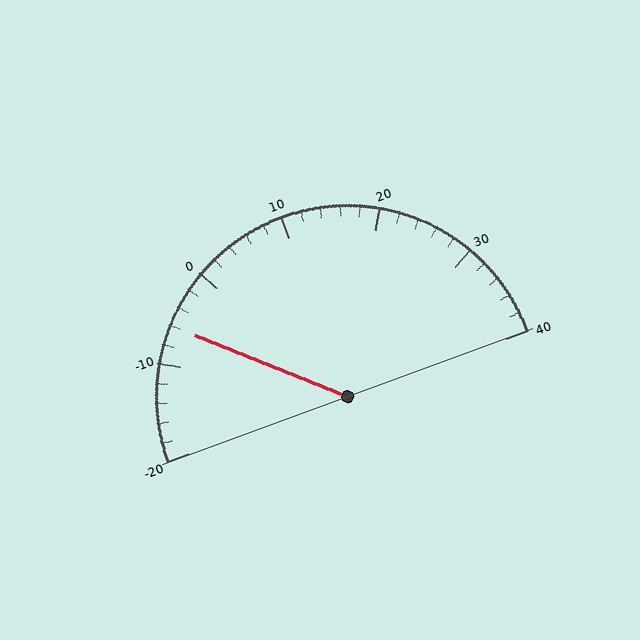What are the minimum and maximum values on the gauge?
The gauge ranges from -20 to 40.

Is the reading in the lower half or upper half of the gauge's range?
The reading is in the lower half of the range (-20 to 40).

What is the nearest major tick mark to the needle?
The nearest major tick mark is -10.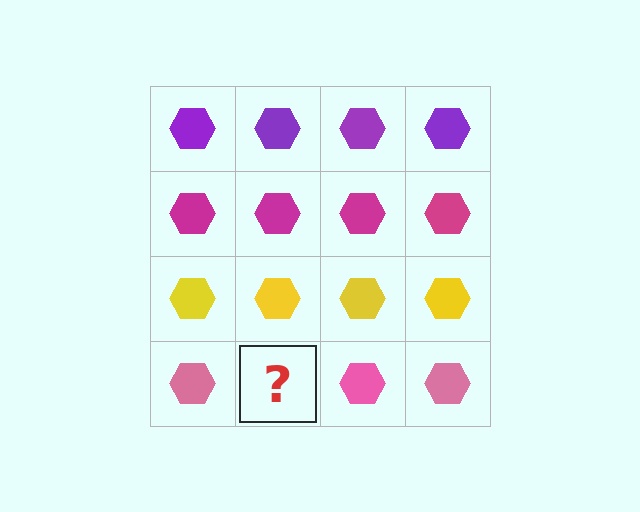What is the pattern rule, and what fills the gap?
The rule is that each row has a consistent color. The gap should be filled with a pink hexagon.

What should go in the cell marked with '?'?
The missing cell should contain a pink hexagon.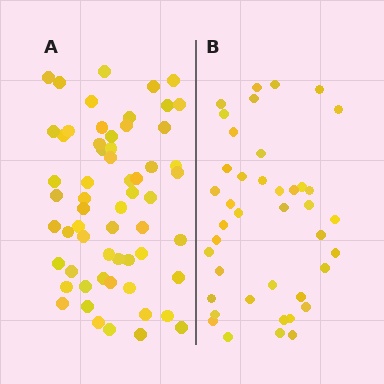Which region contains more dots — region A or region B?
Region A (the left region) has more dots.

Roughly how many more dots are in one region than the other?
Region A has approximately 20 more dots than region B.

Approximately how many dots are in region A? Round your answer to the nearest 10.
About 60 dots.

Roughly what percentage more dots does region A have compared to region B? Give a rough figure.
About 45% more.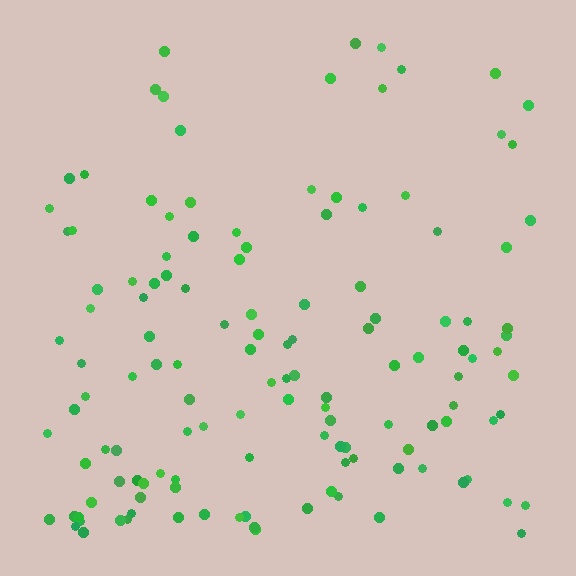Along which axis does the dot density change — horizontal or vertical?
Vertical.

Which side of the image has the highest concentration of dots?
The bottom.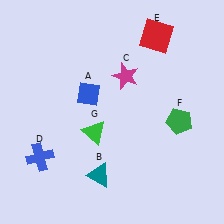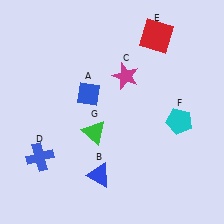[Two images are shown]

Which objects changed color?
B changed from teal to blue. F changed from green to cyan.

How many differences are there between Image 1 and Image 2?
There are 2 differences between the two images.